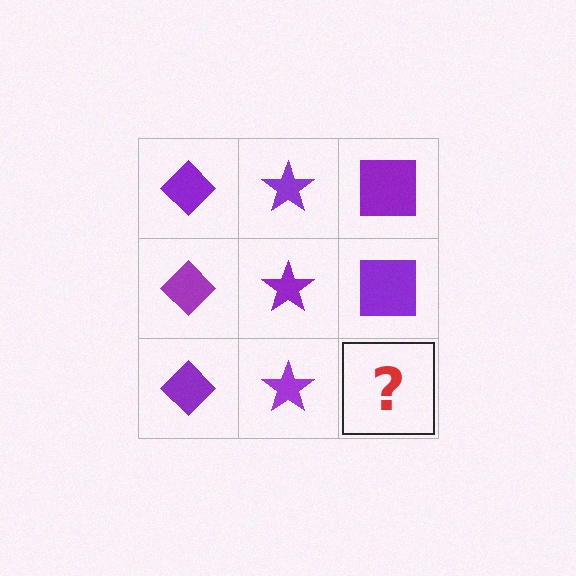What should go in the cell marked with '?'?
The missing cell should contain a purple square.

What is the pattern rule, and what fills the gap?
The rule is that each column has a consistent shape. The gap should be filled with a purple square.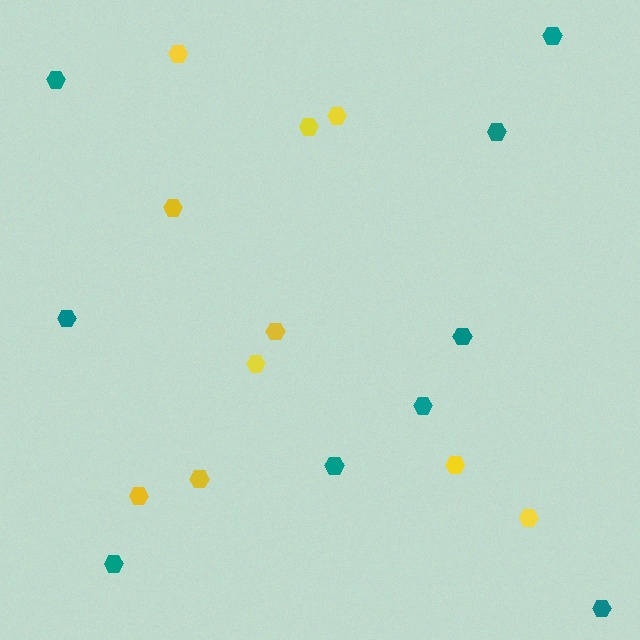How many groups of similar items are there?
There are 2 groups: one group of yellow hexagons (10) and one group of teal hexagons (9).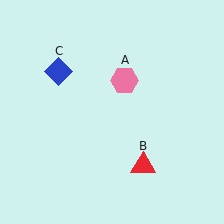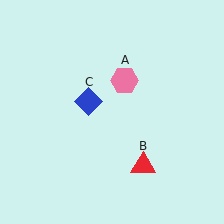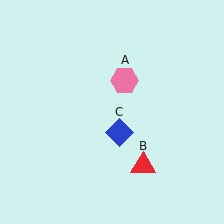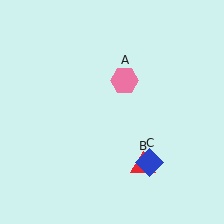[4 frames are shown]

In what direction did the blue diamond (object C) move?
The blue diamond (object C) moved down and to the right.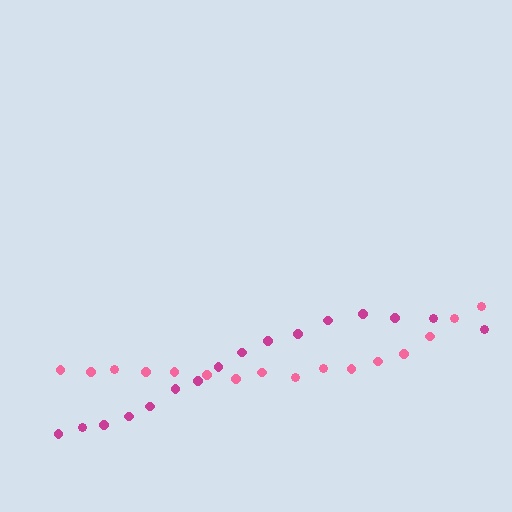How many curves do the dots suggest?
There are 2 distinct paths.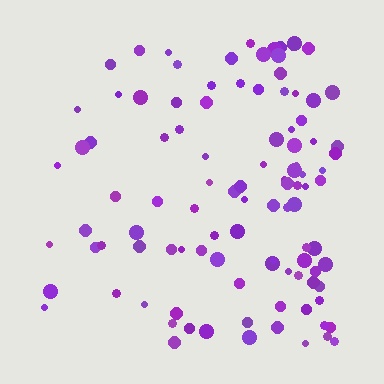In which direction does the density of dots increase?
From left to right, with the right side densest.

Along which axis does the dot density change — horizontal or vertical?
Horizontal.